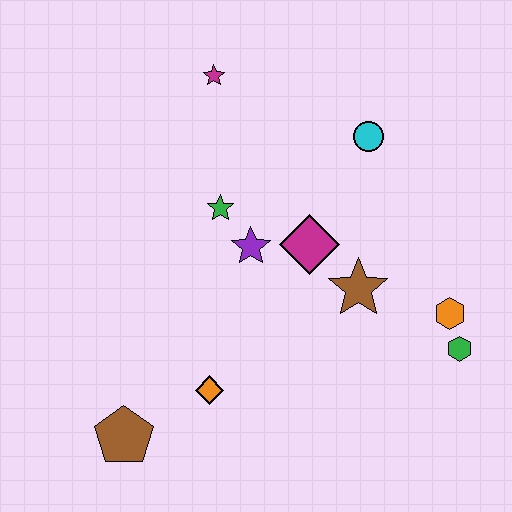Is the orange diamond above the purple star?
No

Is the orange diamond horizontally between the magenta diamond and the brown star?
No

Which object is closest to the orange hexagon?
The green hexagon is closest to the orange hexagon.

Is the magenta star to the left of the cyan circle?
Yes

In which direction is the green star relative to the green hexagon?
The green star is to the left of the green hexagon.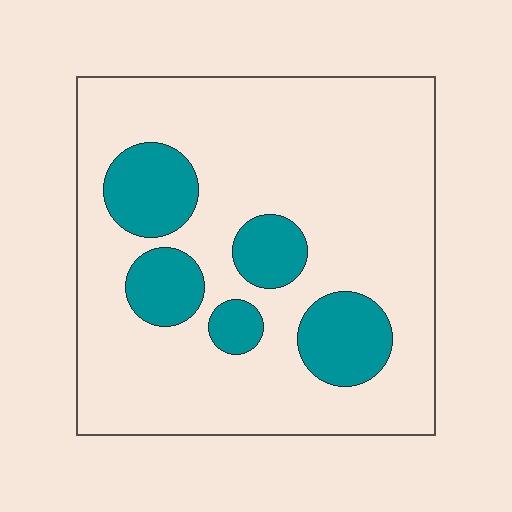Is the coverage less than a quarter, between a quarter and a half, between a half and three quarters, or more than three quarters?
Less than a quarter.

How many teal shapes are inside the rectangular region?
5.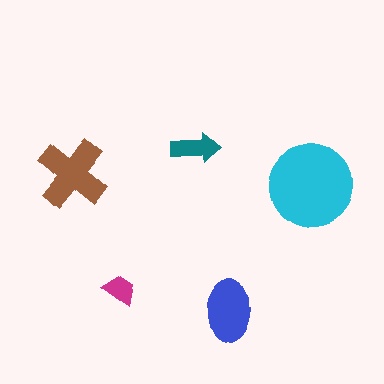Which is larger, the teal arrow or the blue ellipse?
The blue ellipse.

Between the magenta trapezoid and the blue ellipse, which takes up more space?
The blue ellipse.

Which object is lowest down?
The blue ellipse is bottommost.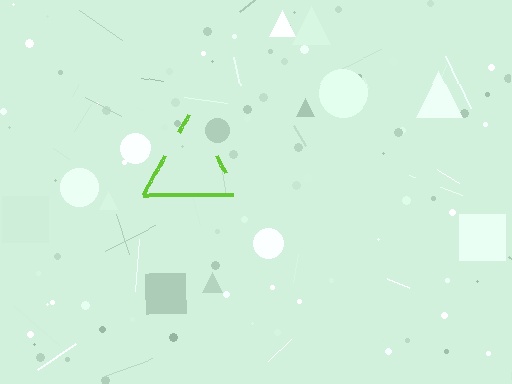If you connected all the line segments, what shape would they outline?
They would outline a triangle.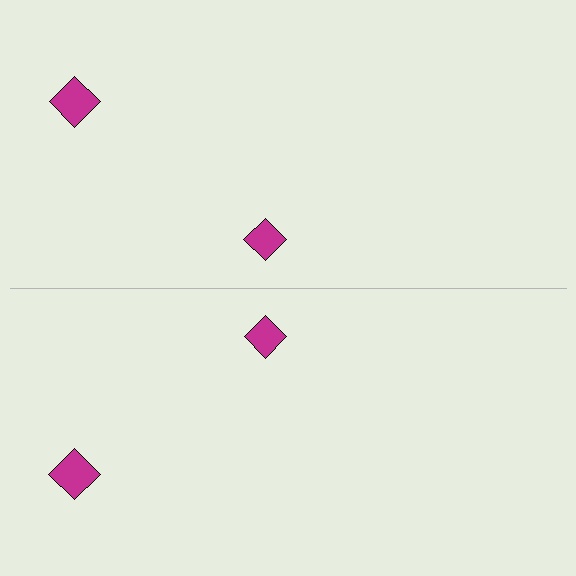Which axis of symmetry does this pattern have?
The pattern has a horizontal axis of symmetry running through the center of the image.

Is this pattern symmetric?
Yes, this pattern has bilateral (reflection) symmetry.